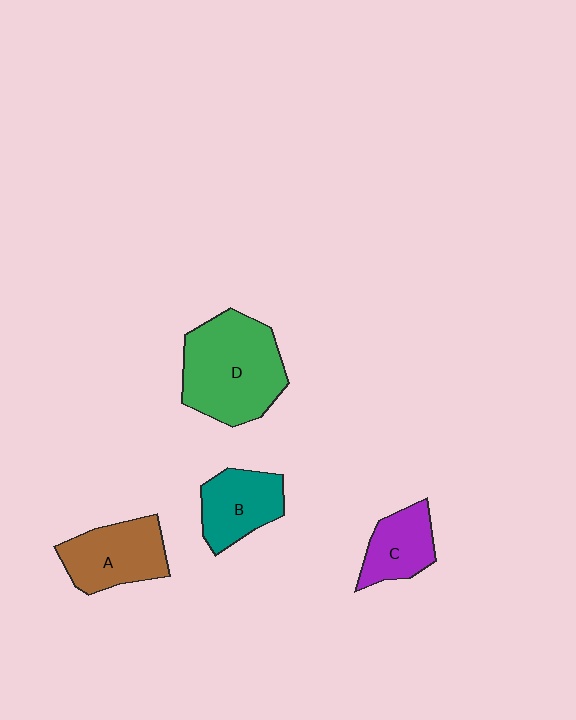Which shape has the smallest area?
Shape C (purple).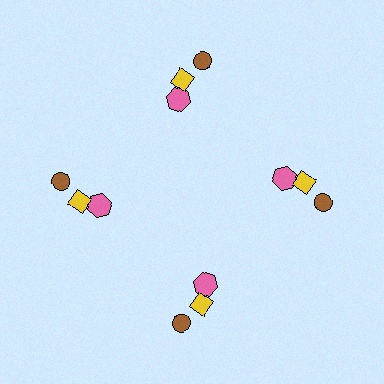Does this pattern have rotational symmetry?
Yes, this pattern has 4-fold rotational symmetry. It looks the same after rotating 90 degrees around the center.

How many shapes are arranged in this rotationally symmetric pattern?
There are 12 shapes, arranged in 4 groups of 3.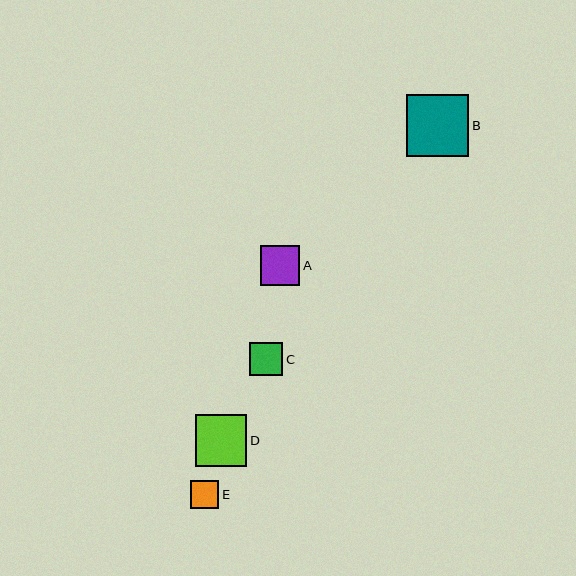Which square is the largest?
Square B is the largest with a size of approximately 62 pixels.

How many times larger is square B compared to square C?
Square B is approximately 1.9 times the size of square C.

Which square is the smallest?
Square E is the smallest with a size of approximately 28 pixels.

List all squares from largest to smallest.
From largest to smallest: B, D, A, C, E.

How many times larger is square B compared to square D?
Square B is approximately 1.2 times the size of square D.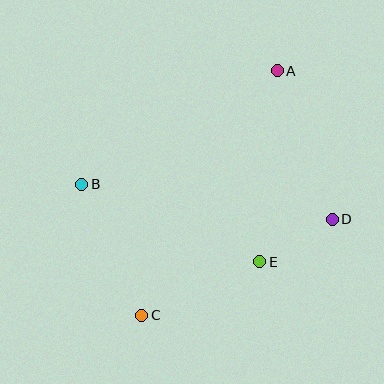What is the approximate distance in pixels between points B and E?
The distance between B and E is approximately 194 pixels.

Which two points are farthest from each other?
Points A and C are farthest from each other.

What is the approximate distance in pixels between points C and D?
The distance between C and D is approximately 214 pixels.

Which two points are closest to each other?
Points D and E are closest to each other.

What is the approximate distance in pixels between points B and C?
The distance between B and C is approximately 144 pixels.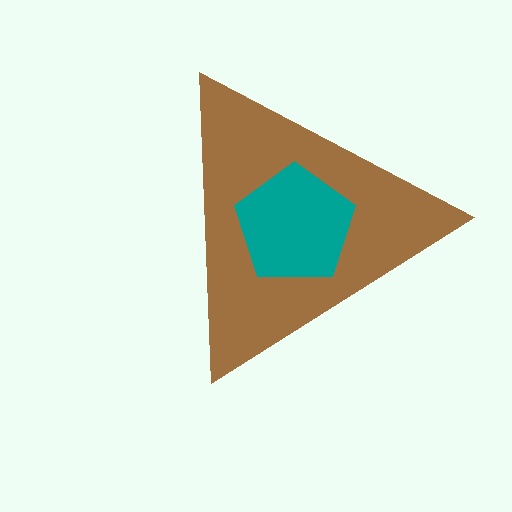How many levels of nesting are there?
2.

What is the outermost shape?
The brown triangle.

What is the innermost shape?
The teal pentagon.